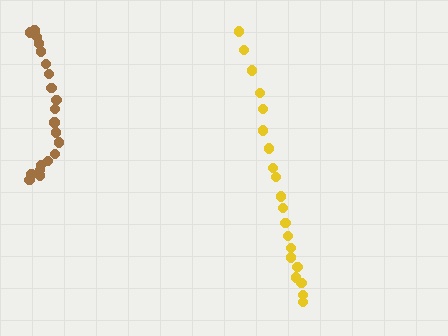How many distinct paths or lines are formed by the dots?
There are 2 distinct paths.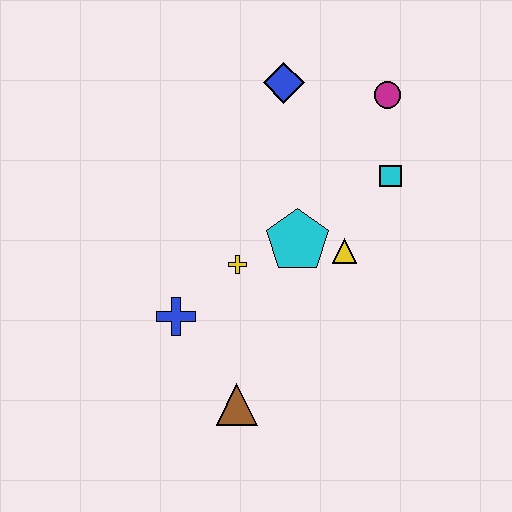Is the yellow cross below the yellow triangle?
Yes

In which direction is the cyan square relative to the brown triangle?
The cyan square is above the brown triangle.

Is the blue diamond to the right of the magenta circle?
No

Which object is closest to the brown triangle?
The blue cross is closest to the brown triangle.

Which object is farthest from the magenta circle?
The brown triangle is farthest from the magenta circle.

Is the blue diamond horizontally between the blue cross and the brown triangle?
No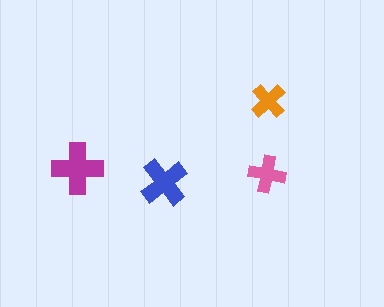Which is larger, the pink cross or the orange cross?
The pink one.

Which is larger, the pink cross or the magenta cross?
The magenta one.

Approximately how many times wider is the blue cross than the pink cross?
About 1.5 times wider.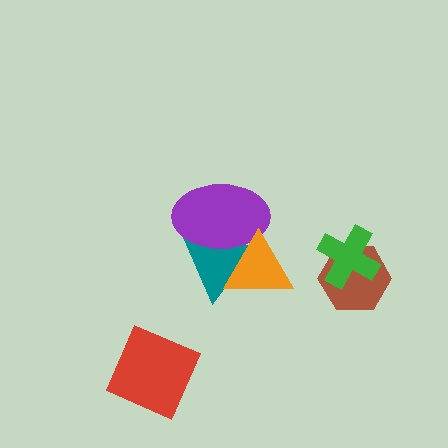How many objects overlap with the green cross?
1 object overlaps with the green cross.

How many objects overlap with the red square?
0 objects overlap with the red square.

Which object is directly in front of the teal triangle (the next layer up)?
The purple ellipse is directly in front of the teal triangle.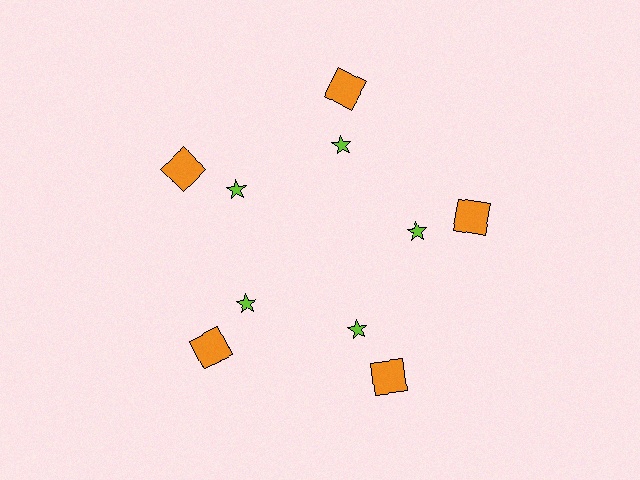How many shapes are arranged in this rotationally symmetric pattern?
There are 10 shapes, arranged in 5 groups of 2.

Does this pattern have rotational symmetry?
Yes, this pattern has 5-fold rotational symmetry. It looks the same after rotating 72 degrees around the center.